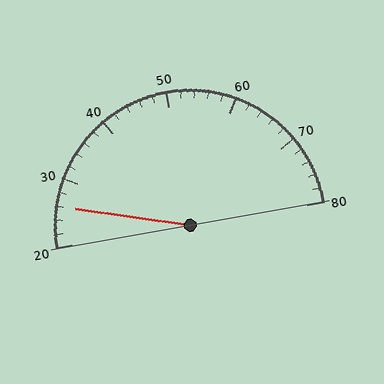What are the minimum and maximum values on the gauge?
The gauge ranges from 20 to 80.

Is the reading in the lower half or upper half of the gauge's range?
The reading is in the lower half of the range (20 to 80).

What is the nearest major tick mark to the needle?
The nearest major tick mark is 30.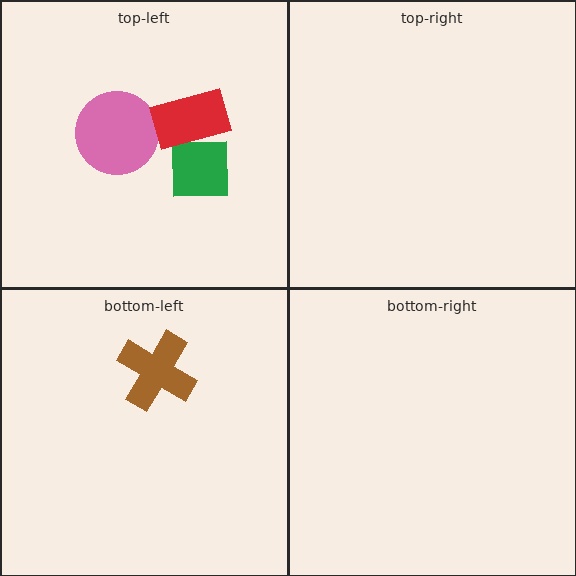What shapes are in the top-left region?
The green square, the pink circle, the red rectangle.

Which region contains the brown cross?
The bottom-left region.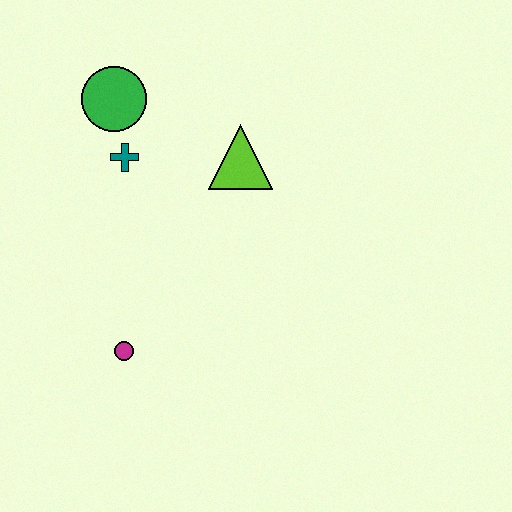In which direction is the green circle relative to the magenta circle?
The green circle is above the magenta circle.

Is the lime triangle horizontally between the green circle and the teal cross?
No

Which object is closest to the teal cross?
The green circle is closest to the teal cross.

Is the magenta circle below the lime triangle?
Yes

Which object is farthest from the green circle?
The magenta circle is farthest from the green circle.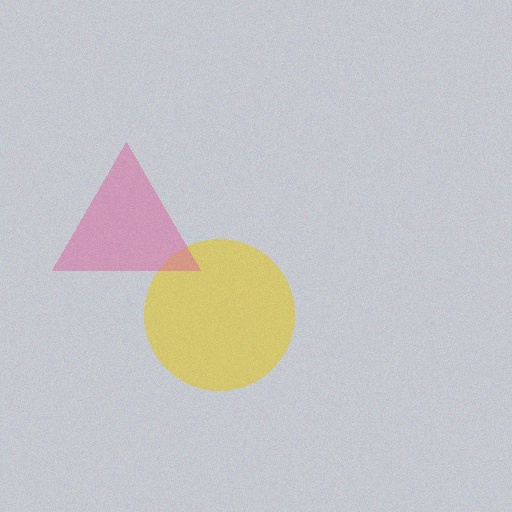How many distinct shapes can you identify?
There are 2 distinct shapes: a yellow circle, a pink triangle.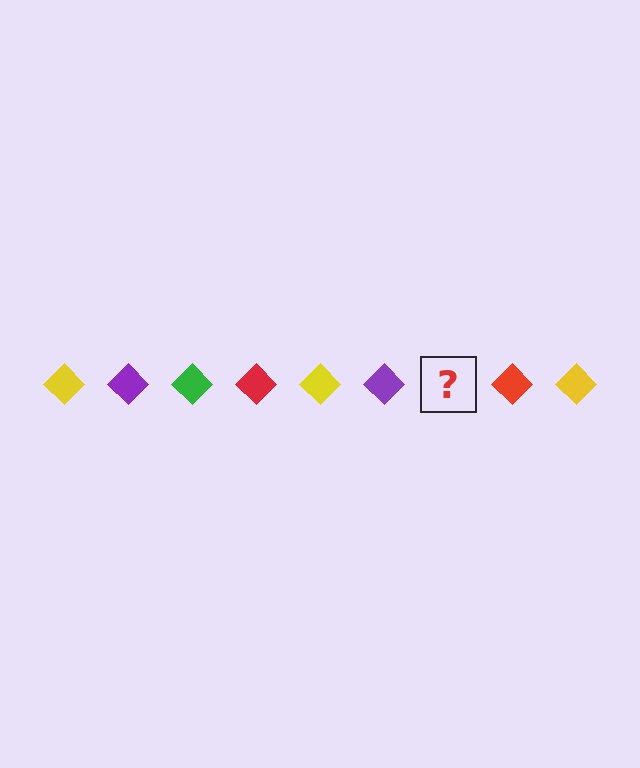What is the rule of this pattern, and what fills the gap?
The rule is that the pattern cycles through yellow, purple, green, red diamonds. The gap should be filled with a green diamond.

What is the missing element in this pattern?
The missing element is a green diamond.